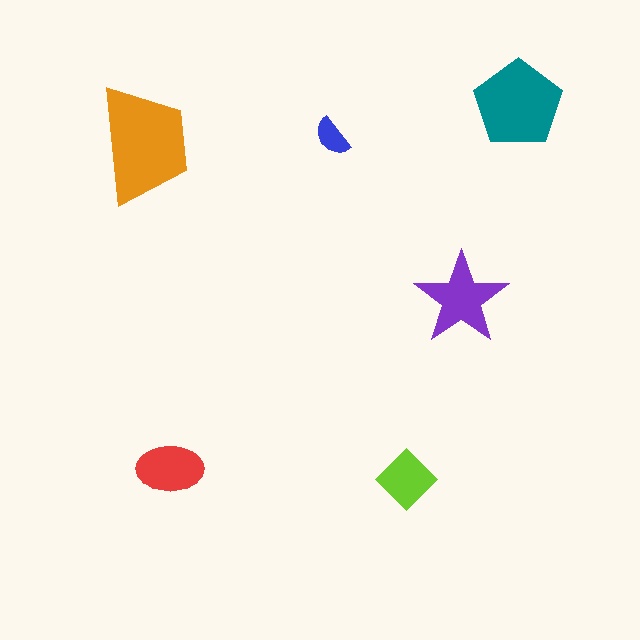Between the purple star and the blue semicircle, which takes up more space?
The purple star.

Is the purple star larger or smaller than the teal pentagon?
Smaller.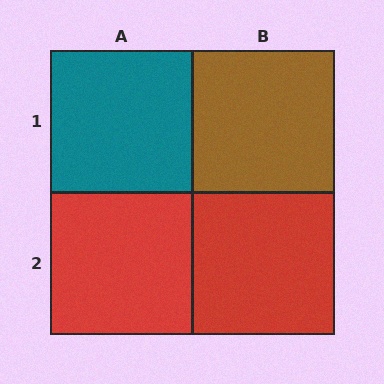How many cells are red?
2 cells are red.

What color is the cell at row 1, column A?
Teal.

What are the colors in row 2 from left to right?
Red, red.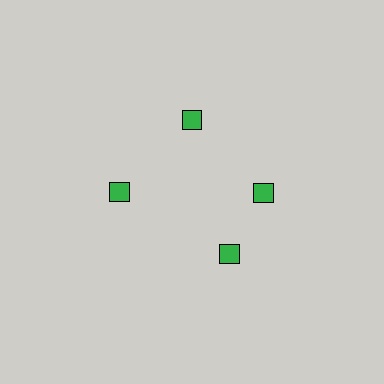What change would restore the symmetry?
The symmetry would be restored by rotating it back into even spacing with its neighbors so that all 4 diamonds sit at equal angles and equal distance from the center.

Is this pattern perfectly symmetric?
No. The 4 green diamonds are arranged in a ring, but one element near the 6 o'clock position is rotated out of alignment along the ring, breaking the 4-fold rotational symmetry.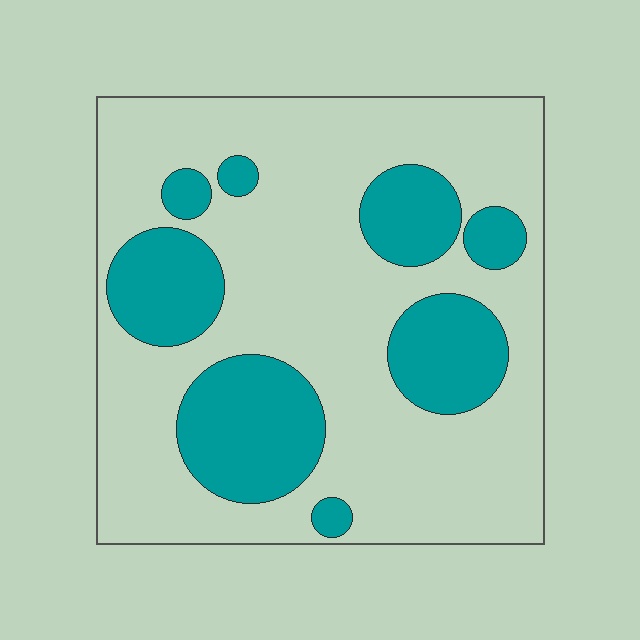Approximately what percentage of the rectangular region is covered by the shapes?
Approximately 30%.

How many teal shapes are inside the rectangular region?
8.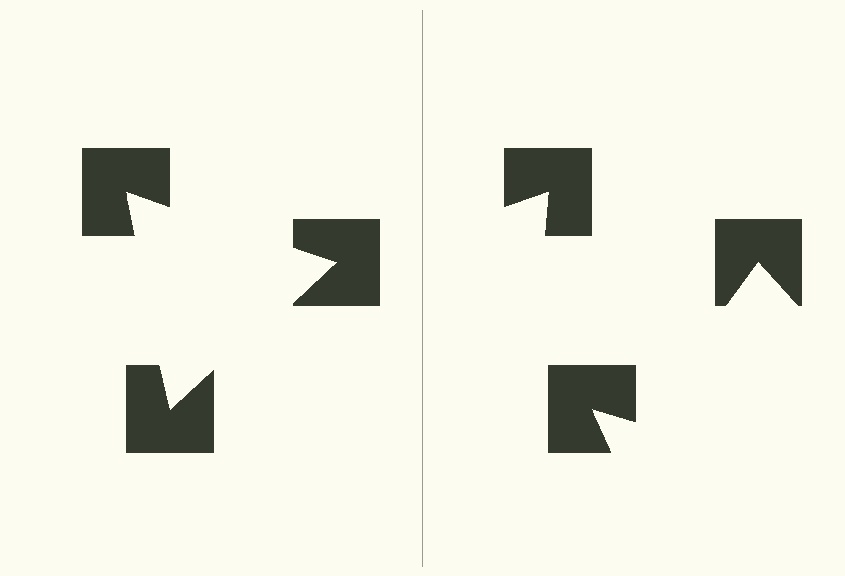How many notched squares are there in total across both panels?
6 — 3 on each side.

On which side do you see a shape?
An illusory triangle appears on the left side. On the right side the wedge cuts are rotated, so no coherent shape forms.